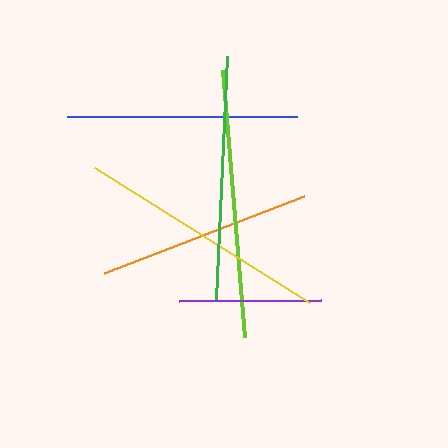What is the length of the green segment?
The green segment is approximately 243 pixels long.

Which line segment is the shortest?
The purple line is the shortest at approximately 142 pixels.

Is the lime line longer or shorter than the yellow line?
The lime line is longer than the yellow line.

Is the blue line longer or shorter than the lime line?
The lime line is longer than the blue line.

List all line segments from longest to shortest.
From longest to shortest: lime, yellow, green, blue, orange, purple.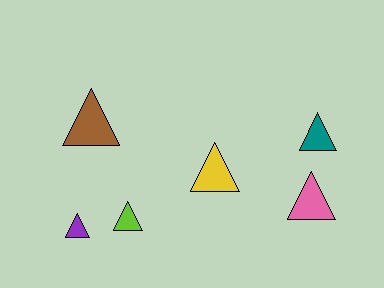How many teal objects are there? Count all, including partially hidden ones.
There is 1 teal object.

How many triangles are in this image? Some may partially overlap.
There are 6 triangles.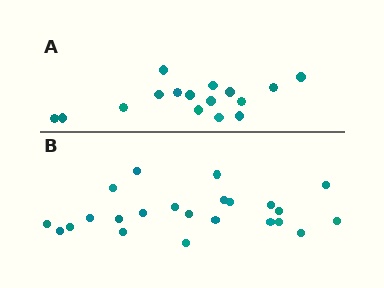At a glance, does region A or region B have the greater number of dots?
Region B (the bottom region) has more dots.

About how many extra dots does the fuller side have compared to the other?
Region B has roughly 8 or so more dots than region A.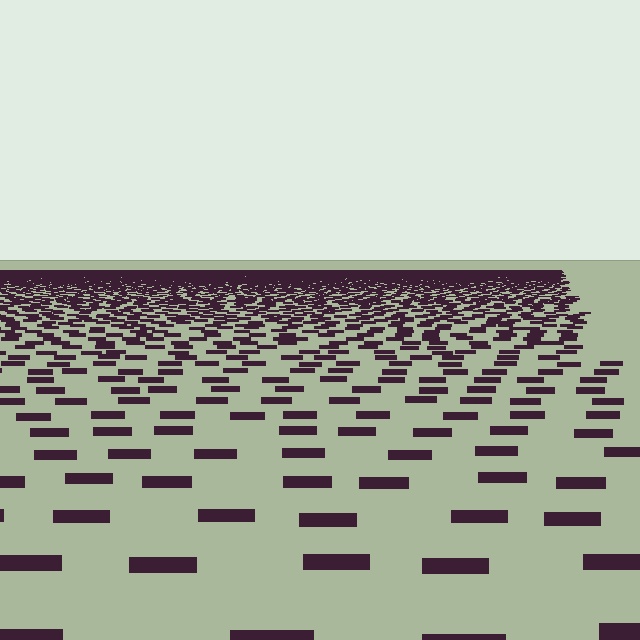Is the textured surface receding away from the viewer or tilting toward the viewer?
The surface is receding away from the viewer. Texture elements get smaller and denser toward the top.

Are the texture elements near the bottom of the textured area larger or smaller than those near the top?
Larger. Near the bottom, elements are closer to the viewer and appear at a bigger on-screen size.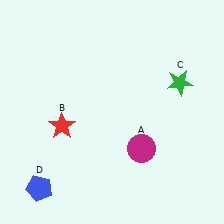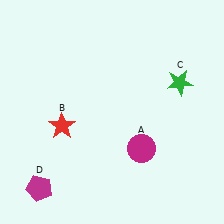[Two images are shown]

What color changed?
The pentagon (D) changed from blue in Image 1 to magenta in Image 2.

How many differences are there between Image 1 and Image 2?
There is 1 difference between the two images.